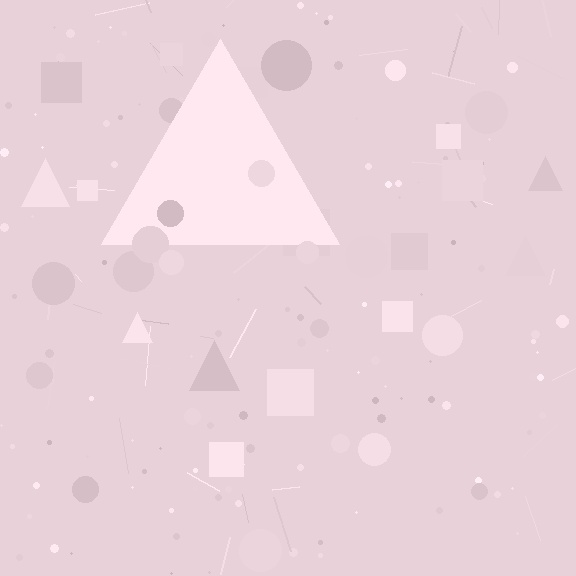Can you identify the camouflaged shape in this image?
The camouflaged shape is a triangle.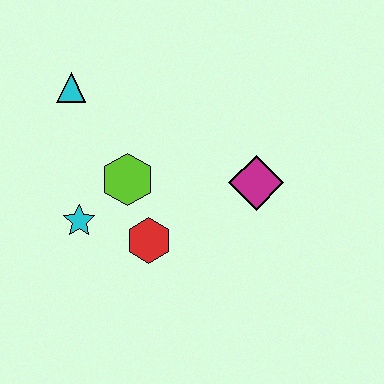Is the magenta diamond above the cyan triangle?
No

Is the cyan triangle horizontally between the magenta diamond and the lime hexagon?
No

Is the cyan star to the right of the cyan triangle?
Yes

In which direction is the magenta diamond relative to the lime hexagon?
The magenta diamond is to the right of the lime hexagon.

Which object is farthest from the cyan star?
The magenta diamond is farthest from the cyan star.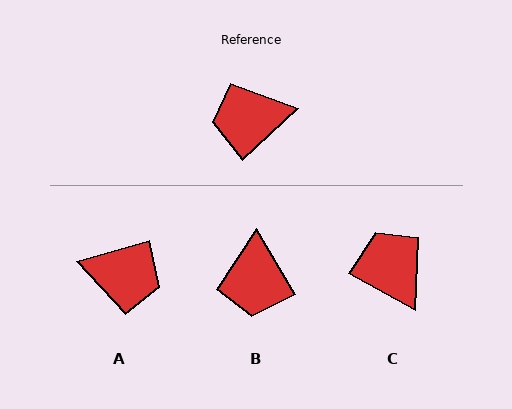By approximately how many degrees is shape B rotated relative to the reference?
Approximately 77 degrees counter-clockwise.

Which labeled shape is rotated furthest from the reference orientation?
A, about 153 degrees away.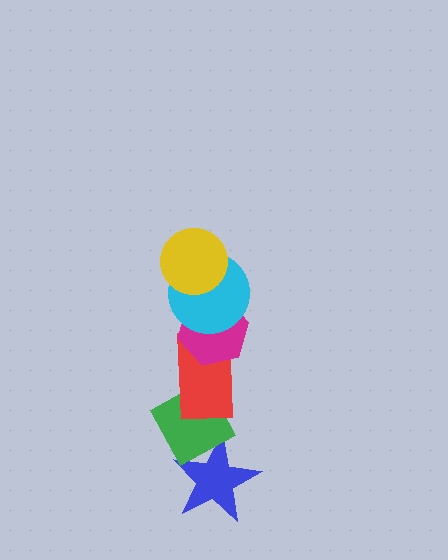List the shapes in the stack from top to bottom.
From top to bottom: the yellow circle, the cyan circle, the magenta hexagon, the red rectangle, the green diamond, the blue star.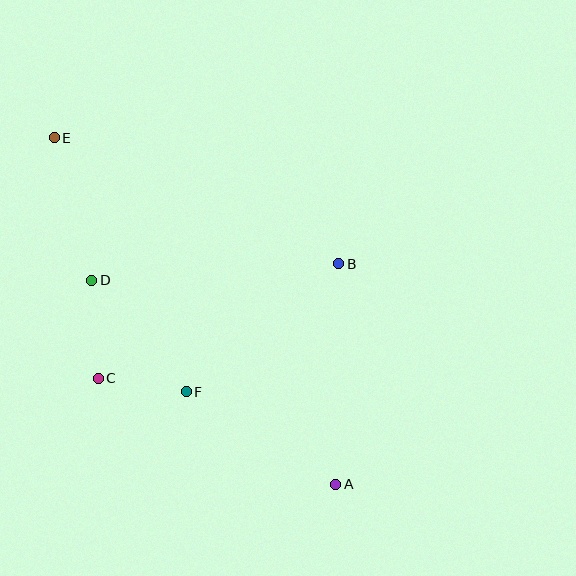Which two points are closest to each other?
Points C and F are closest to each other.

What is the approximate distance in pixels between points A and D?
The distance between A and D is approximately 319 pixels.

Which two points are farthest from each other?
Points A and E are farthest from each other.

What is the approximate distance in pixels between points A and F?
The distance between A and F is approximately 176 pixels.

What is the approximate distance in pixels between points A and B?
The distance between A and B is approximately 221 pixels.